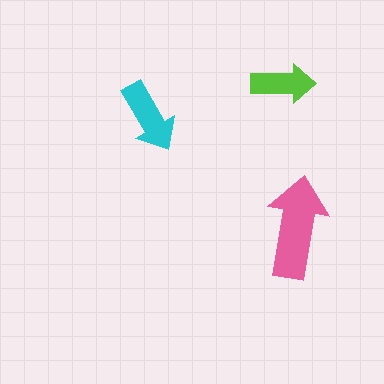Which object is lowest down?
The pink arrow is bottommost.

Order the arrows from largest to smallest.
the pink one, the cyan one, the lime one.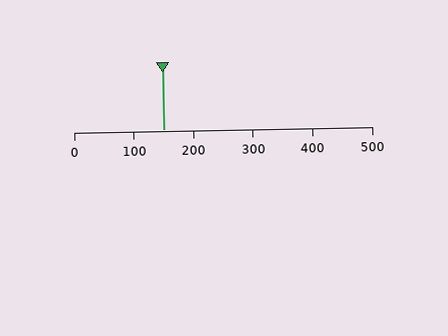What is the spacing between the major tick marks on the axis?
The major ticks are spaced 100 apart.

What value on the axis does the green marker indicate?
The marker indicates approximately 150.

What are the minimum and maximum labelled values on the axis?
The axis runs from 0 to 500.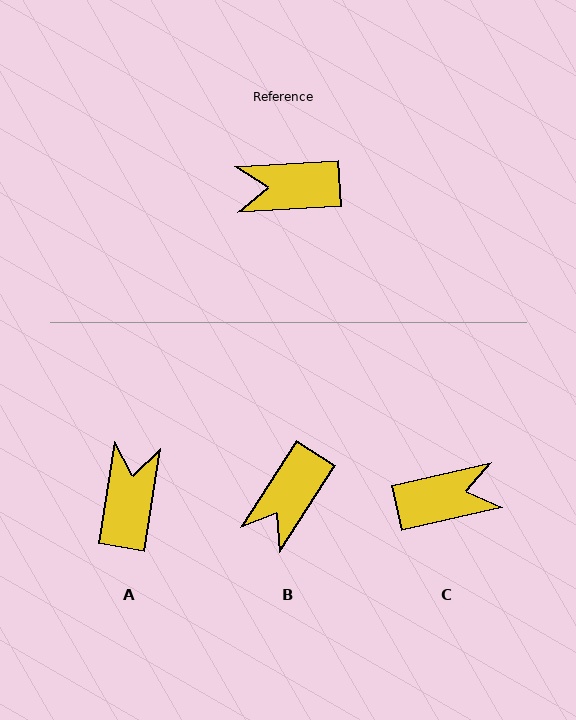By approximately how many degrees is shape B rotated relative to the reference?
Approximately 54 degrees counter-clockwise.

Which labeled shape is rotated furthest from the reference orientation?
C, about 171 degrees away.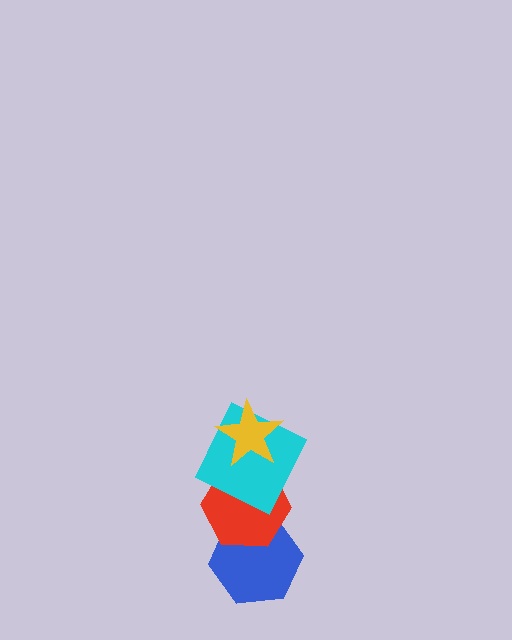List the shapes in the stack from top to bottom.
From top to bottom: the yellow star, the cyan square, the red hexagon, the blue hexagon.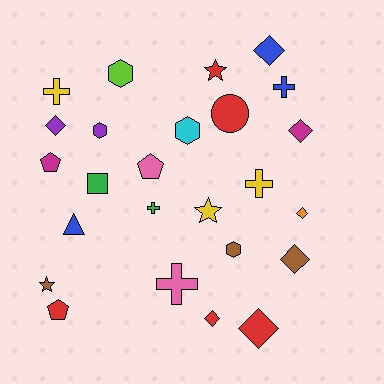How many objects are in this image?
There are 25 objects.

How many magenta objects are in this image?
There are 2 magenta objects.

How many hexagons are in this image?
There are 4 hexagons.